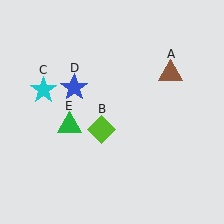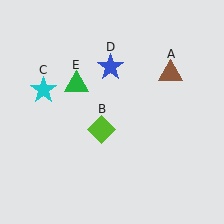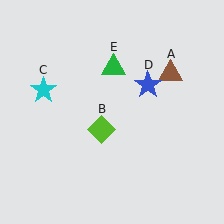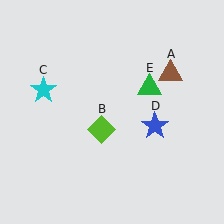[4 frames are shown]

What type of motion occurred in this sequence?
The blue star (object D), green triangle (object E) rotated clockwise around the center of the scene.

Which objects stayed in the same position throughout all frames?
Brown triangle (object A) and lime diamond (object B) and cyan star (object C) remained stationary.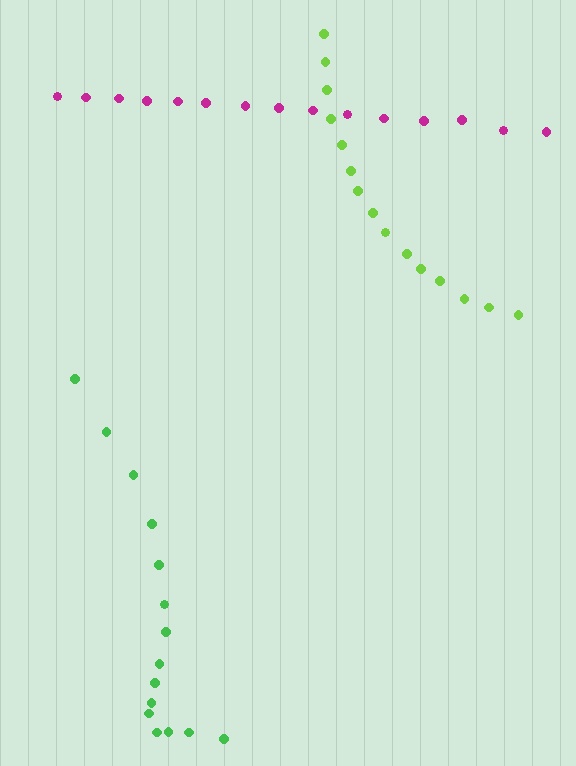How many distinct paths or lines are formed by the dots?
There are 3 distinct paths.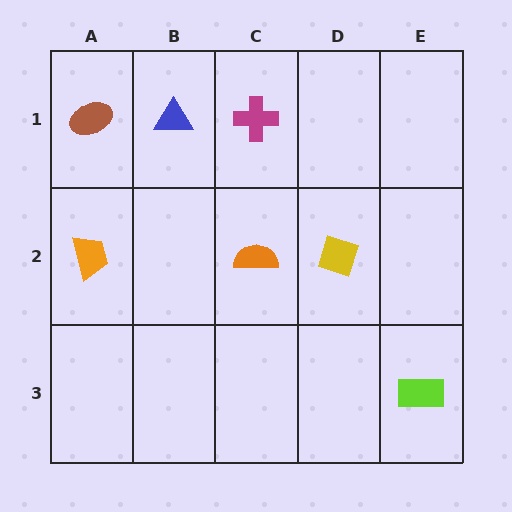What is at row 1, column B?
A blue triangle.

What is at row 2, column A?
An orange trapezoid.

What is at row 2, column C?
An orange semicircle.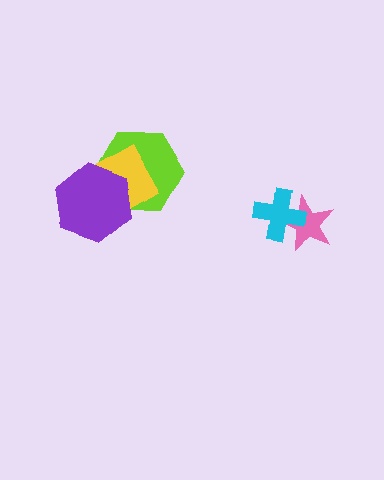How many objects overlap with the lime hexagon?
2 objects overlap with the lime hexagon.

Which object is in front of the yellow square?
The purple hexagon is in front of the yellow square.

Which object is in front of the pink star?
The cyan cross is in front of the pink star.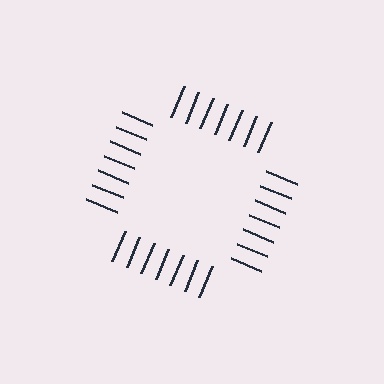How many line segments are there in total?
28 — 7 along each of the 4 edges.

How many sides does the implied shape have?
4 sides — the line-ends trace a square.